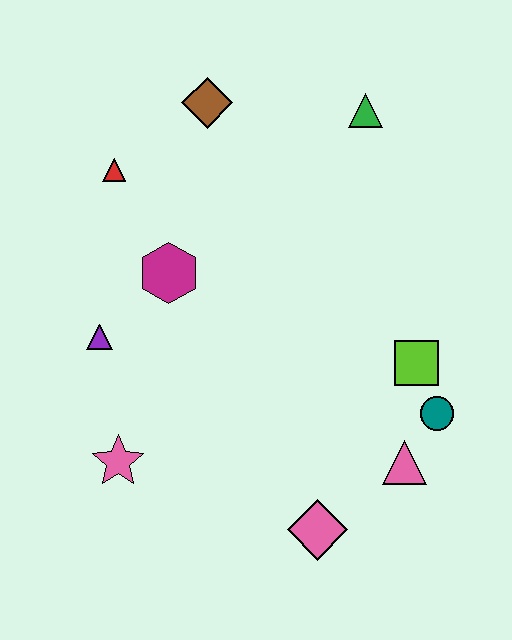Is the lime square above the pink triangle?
Yes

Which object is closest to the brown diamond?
The red triangle is closest to the brown diamond.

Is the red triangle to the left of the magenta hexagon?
Yes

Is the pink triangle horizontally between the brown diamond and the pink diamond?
No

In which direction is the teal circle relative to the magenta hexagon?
The teal circle is to the right of the magenta hexagon.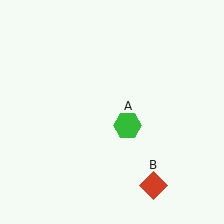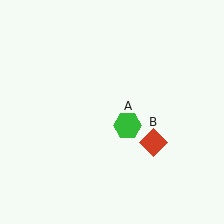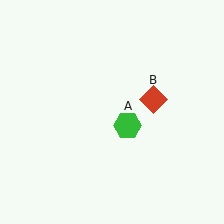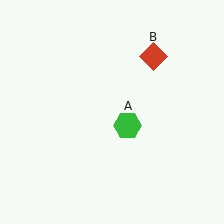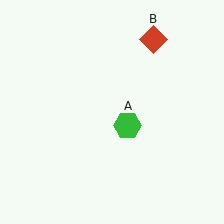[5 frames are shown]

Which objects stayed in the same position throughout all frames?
Green hexagon (object A) remained stationary.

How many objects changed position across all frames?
1 object changed position: red diamond (object B).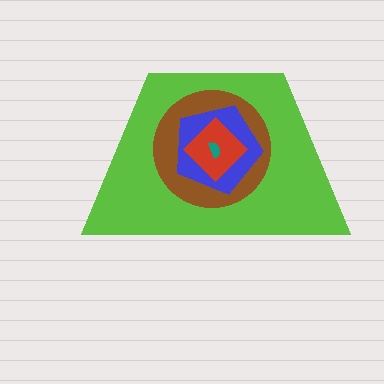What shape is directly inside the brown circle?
The blue pentagon.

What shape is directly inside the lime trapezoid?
The brown circle.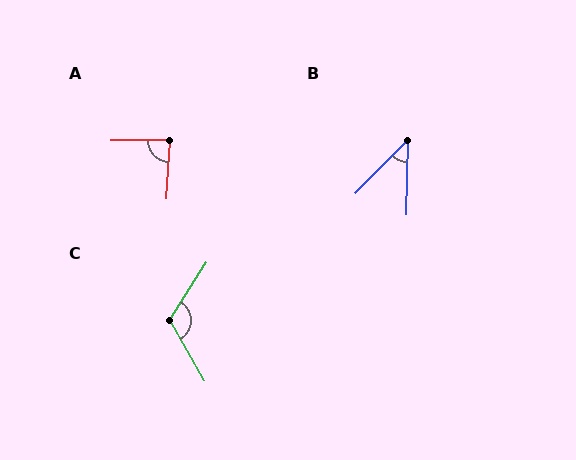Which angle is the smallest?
B, at approximately 43 degrees.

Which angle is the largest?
C, at approximately 117 degrees.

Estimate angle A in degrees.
Approximately 86 degrees.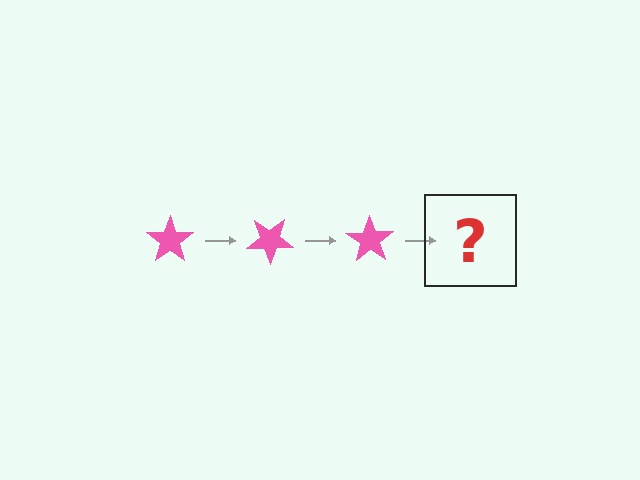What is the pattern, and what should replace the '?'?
The pattern is that the star rotates 35 degrees each step. The '?' should be a pink star rotated 105 degrees.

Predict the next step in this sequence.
The next step is a pink star rotated 105 degrees.